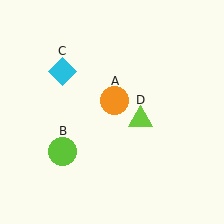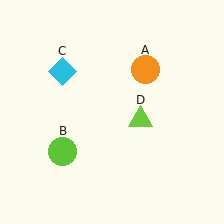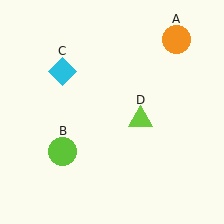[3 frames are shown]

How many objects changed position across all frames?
1 object changed position: orange circle (object A).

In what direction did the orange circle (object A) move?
The orange circle (object A) moved up and to the right.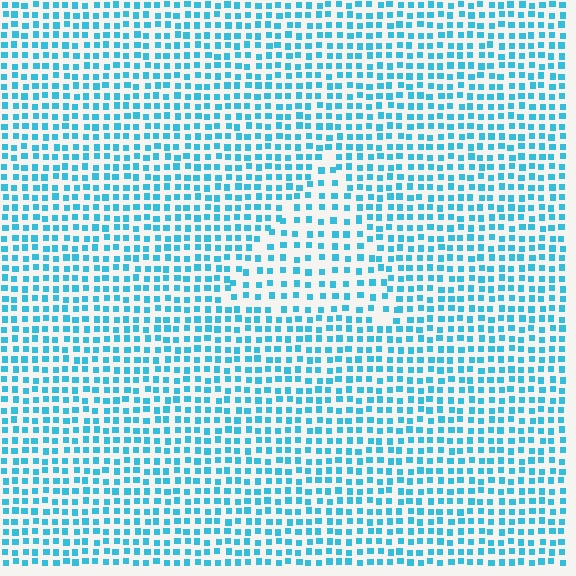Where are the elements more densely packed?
The elements are more densely packed outside the triangle boundary.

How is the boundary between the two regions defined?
The boundary is defined by a change in element density (approximately 1.6x ratio). All elements are the same color, size, and shape.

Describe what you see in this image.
The image contains small cyan elements arranged at two different densities. A triangle-shaped region is visible where the elements are less densely packed than the surrounding area.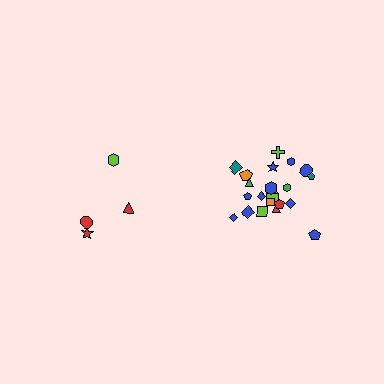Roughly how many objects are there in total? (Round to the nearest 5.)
Roughly 25 objects in total.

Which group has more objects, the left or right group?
The right group.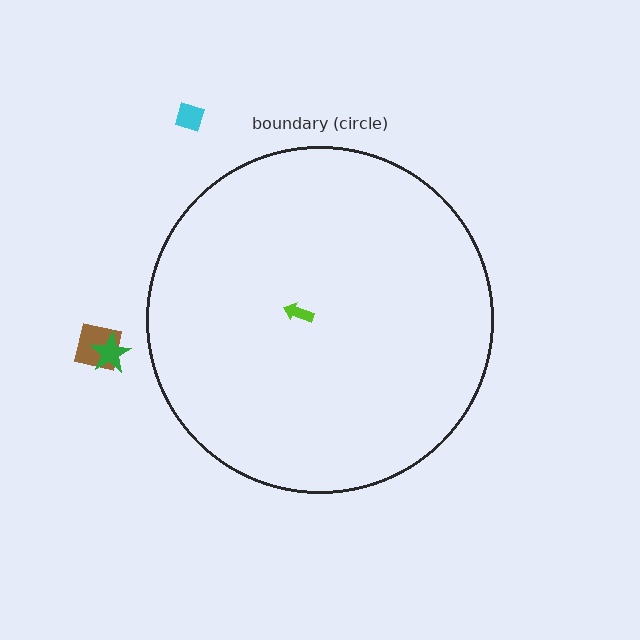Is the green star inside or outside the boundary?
Outside.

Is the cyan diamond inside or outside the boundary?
Outside.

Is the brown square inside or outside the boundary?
Outside.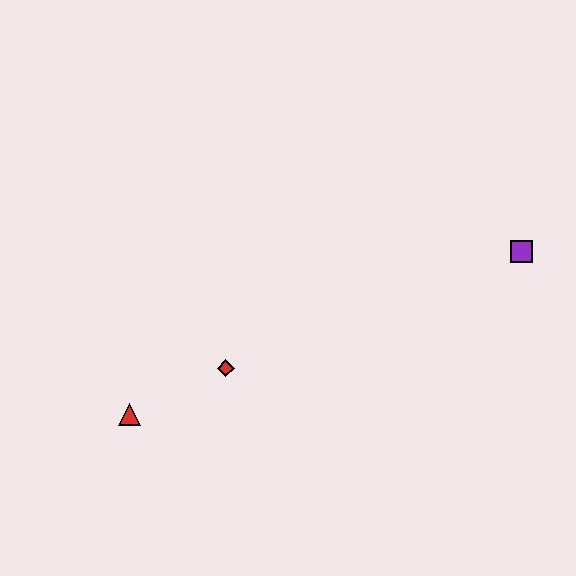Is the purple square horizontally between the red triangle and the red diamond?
No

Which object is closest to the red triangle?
The red diamond is closest to the red triangle.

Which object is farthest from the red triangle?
The purple square is farthest from the red triangle.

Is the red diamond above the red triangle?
Yes